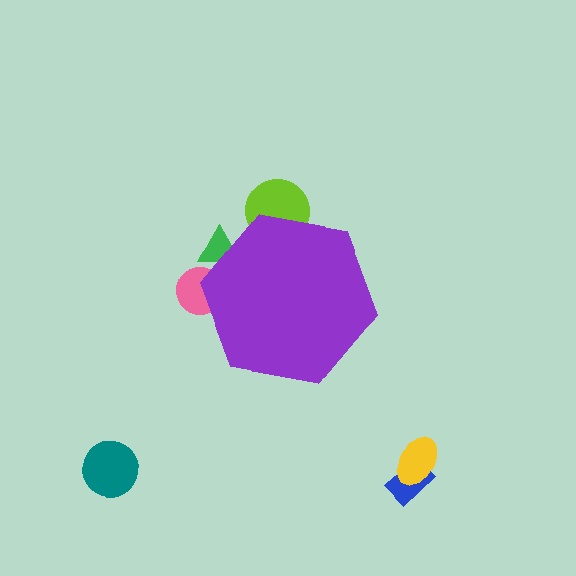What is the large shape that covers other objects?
A purple hexagon.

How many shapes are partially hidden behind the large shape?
3 shapes are partially hidden.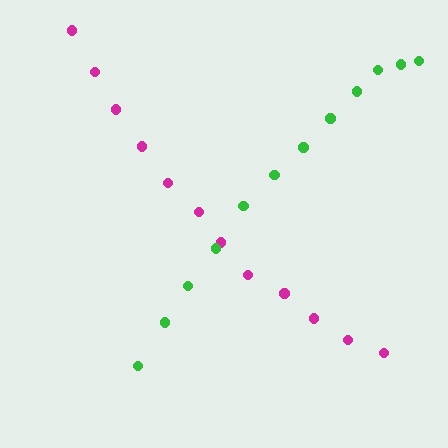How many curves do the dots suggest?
There are 2 distinct paths.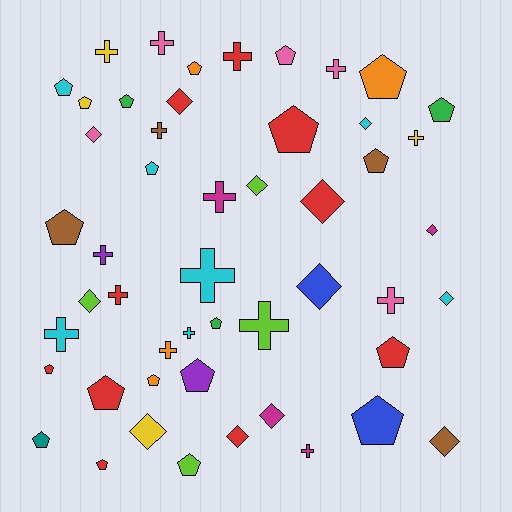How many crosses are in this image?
There are 16 crosses.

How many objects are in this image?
There are 50 objects.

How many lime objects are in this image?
There are 4 lime objects.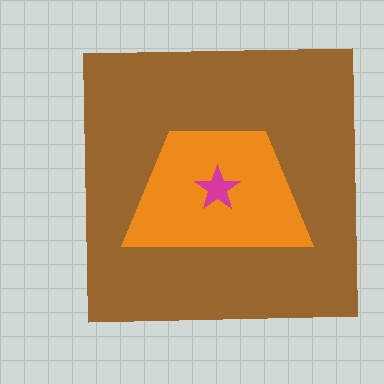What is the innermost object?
The magenta star.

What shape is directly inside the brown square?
The orange trapezoid.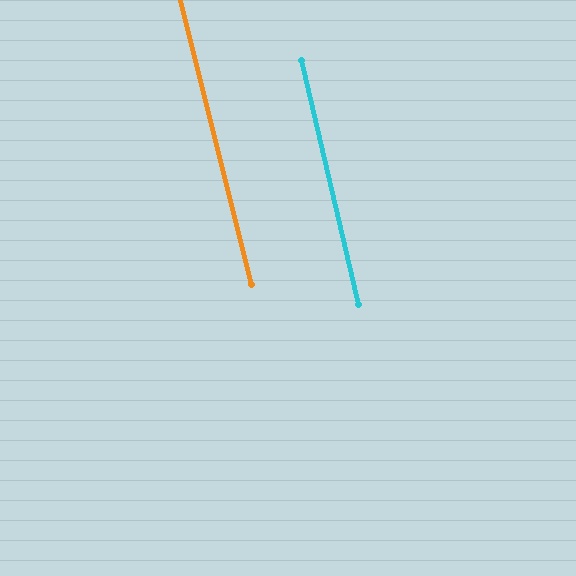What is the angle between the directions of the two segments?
Approximately 1 degree.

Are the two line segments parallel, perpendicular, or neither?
Parallel — their directions differ by only 0.9°.